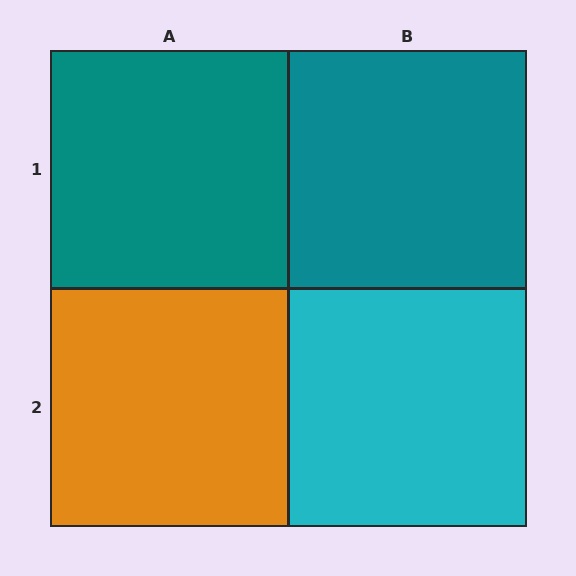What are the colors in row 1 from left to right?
Teal, teal.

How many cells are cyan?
1 cell is cyan.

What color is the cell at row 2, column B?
Cyan.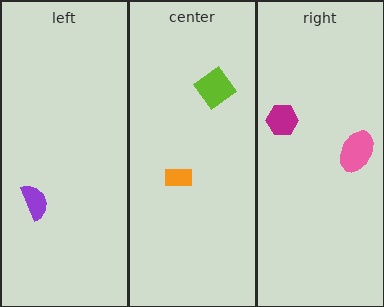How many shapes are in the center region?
2.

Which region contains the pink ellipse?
The right region.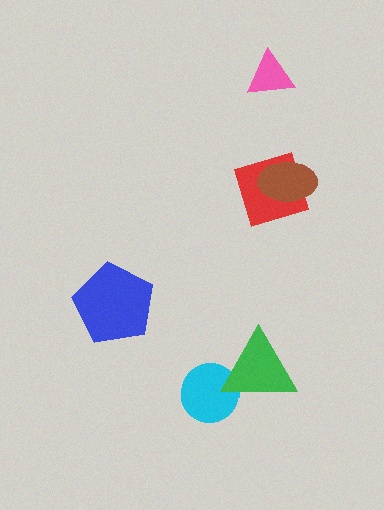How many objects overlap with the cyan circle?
1 object overlaps with the cyan circle.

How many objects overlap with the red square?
1 object overlaps with the red square.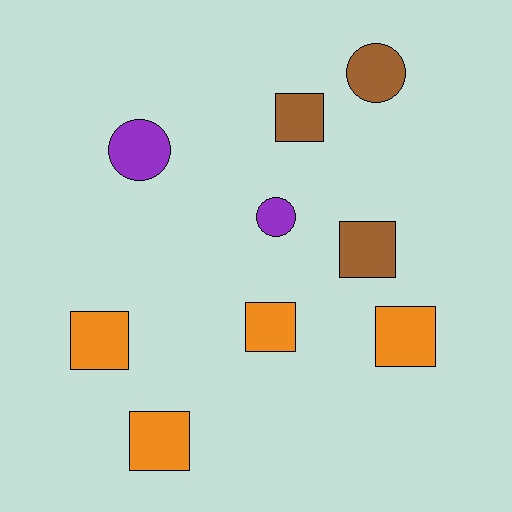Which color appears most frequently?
Orange, with 4 objects.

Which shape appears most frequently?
Square, with 6 objects.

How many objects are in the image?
There are 9 objects.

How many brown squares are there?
There are 2 brown squares.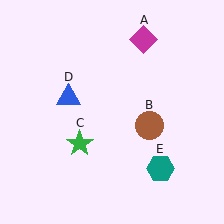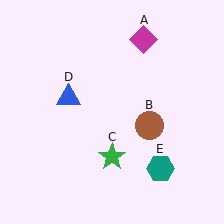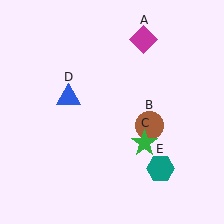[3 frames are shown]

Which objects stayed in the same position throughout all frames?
Magenta diamond (object A) and brown circle (object B) and blue triangle (object D) and teal hexagon (object E) remained stationary.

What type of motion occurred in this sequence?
The green star (object C) rotated counterclockwise around the center of the scene.